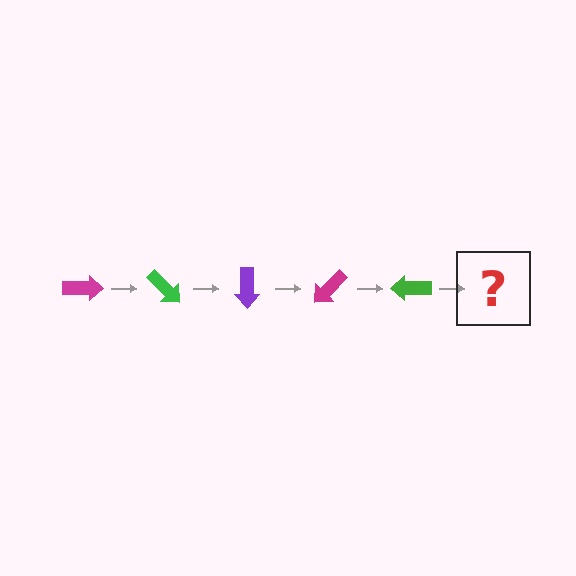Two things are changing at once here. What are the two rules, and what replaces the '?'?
The two rules are that it rotates 45 degrees each step and the color cycles through magenta, green, and purple. The '?' should be a purple arrow, rotated 225 degrees from the start.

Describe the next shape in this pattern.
It should be a purple arrow, rotated 225 degrees from the start.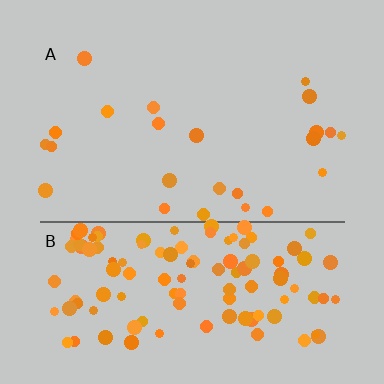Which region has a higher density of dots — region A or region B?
B (the bottom).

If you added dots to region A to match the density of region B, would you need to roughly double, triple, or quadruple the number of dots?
Approximately quadruple.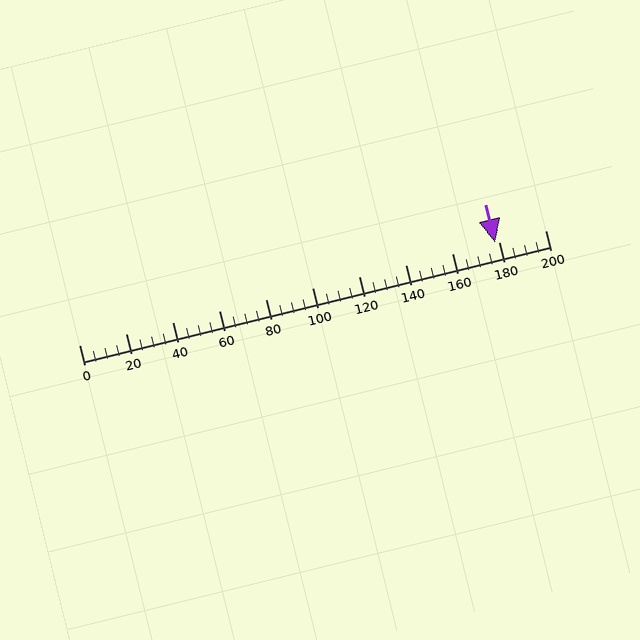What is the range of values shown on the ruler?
The ruler shows values from 0 to 200.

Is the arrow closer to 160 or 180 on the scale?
The arrow is closer to 180.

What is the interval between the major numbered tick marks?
The major tick marks are spaced 20 units apart.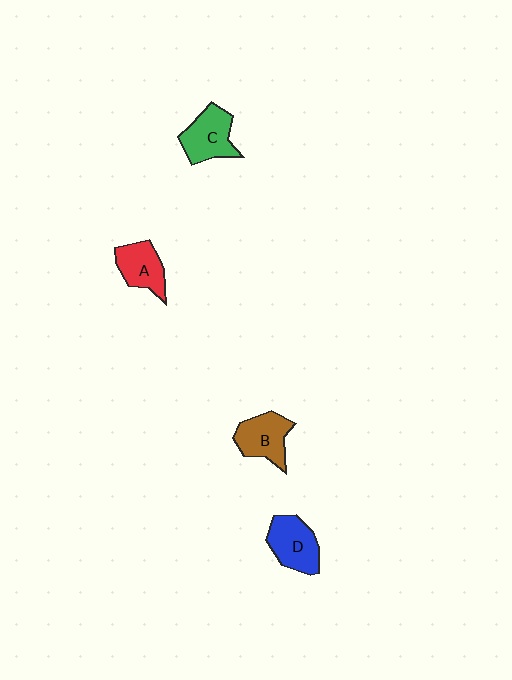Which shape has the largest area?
Shape C (green).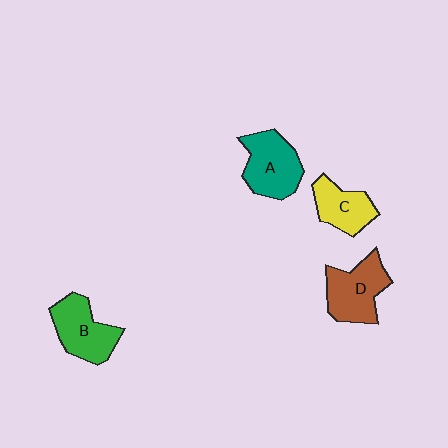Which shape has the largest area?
Shape A (teal).